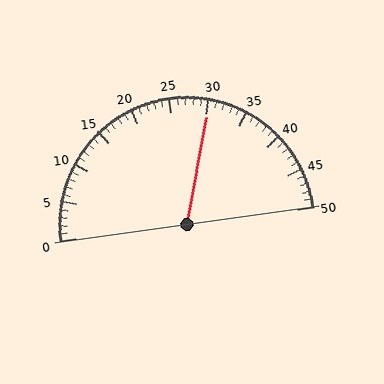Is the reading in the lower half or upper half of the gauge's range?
The reading is in the upper half of the range (0 to 50).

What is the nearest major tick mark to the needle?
The nearest major tick mark is 30.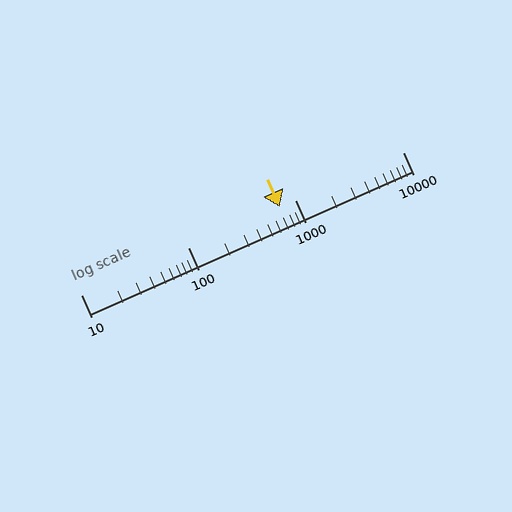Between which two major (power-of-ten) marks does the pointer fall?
The pointer is between 100 and 1000.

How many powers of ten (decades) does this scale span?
The scale spans 3 decades, from 10 to 10000.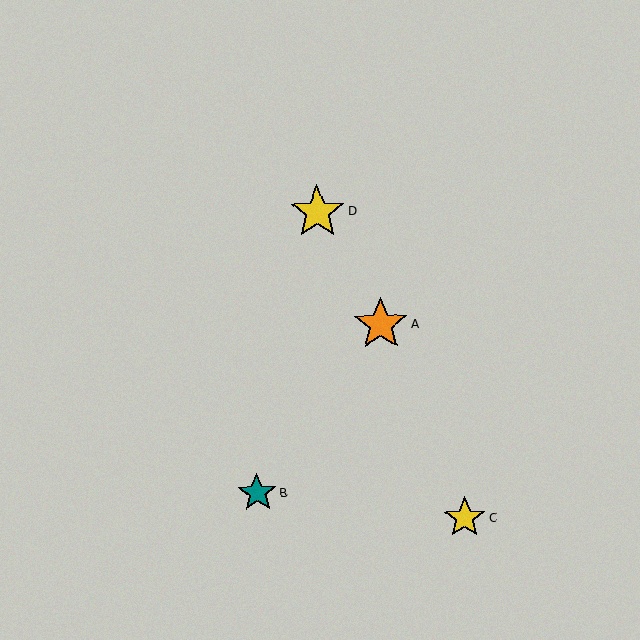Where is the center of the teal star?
The center of the teal star is at (257, 493).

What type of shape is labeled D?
Shape D is a yellow star.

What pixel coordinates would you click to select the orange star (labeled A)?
Click at (381, 325) to select the orange star A.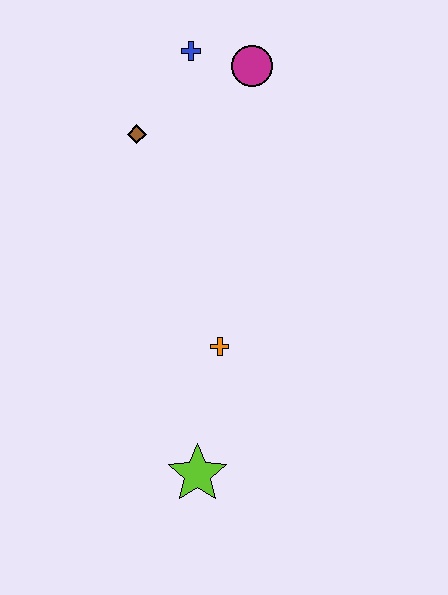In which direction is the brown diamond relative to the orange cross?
The brown diamond is above the orange cross.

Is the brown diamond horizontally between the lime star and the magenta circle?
No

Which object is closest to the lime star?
The orange cross is closest to the lime star.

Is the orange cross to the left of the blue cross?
No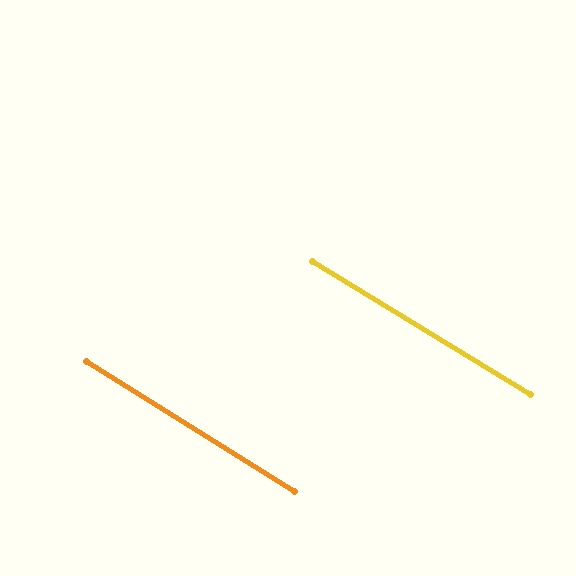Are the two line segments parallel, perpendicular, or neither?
Parallel — their directions differ by only 0.7°.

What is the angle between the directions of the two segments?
Approximately 1 degree.